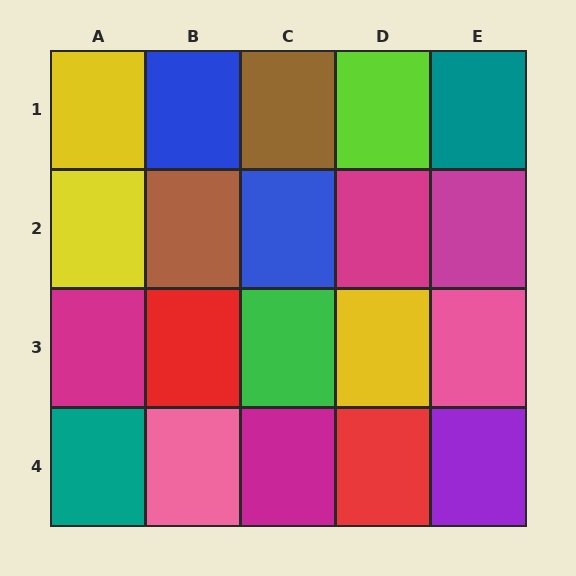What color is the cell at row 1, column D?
Lime.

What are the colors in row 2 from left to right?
Yellow, brown, blue, magenta, magenta.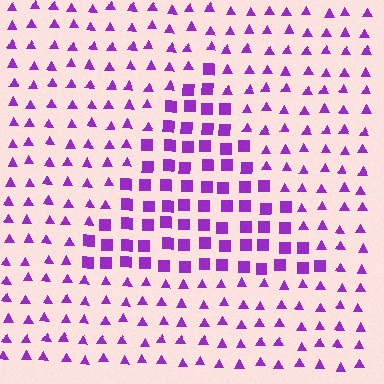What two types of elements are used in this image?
The image uses squares inside the triangle region and triangles outside it.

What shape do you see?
I see a triangle.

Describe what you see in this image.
The image is filled with small purple elements arranged in a uniform grid. A triangle-shaped region contains squares, while the surrounding area contains triangles. The boundary is defined purely by the change in element shape.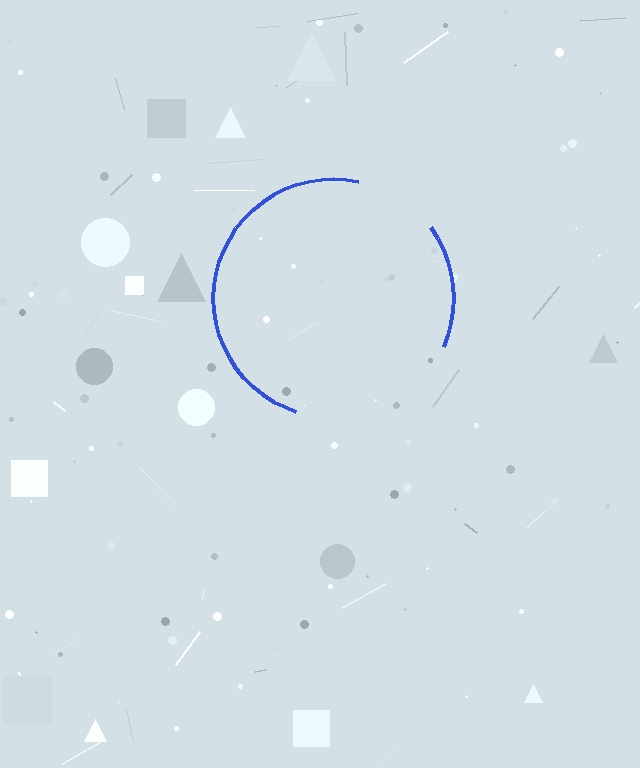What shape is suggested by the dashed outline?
The dashed outline suggests a circle.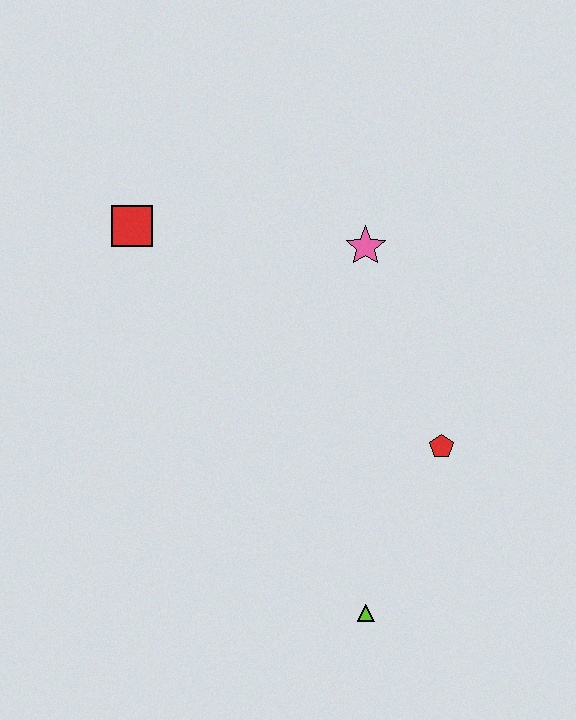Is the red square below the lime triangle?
No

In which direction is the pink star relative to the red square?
The pink star is to the right of the red square.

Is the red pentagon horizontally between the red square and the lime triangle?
No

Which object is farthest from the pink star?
The lime triangle is farthest from the pink star.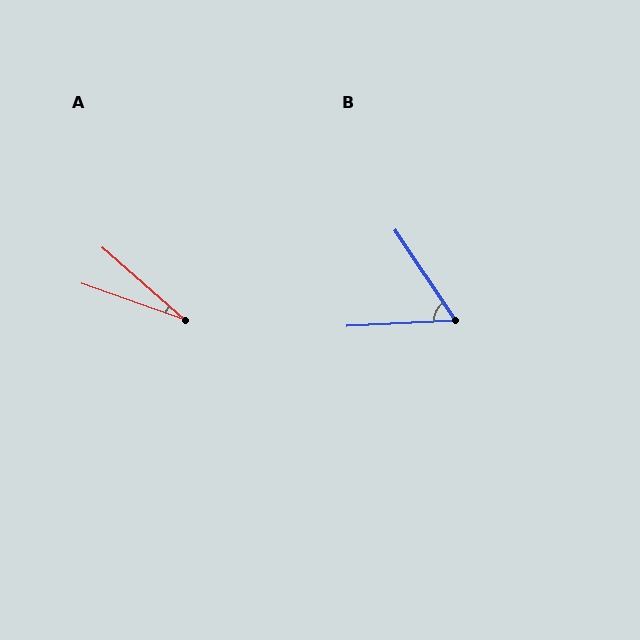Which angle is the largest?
B, at approximately 59 degrees.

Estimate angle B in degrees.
Approximately 59 degrees.